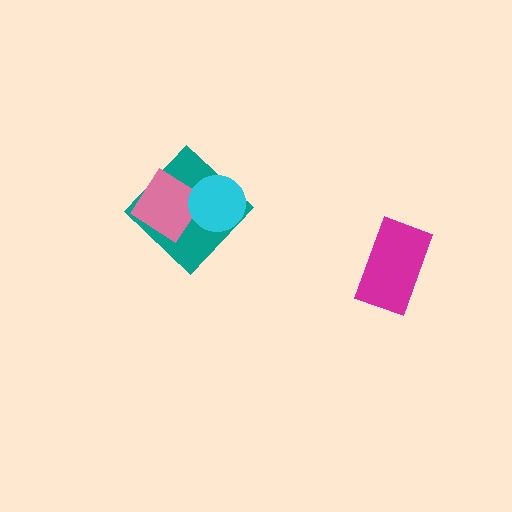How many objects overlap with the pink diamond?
2 objects overlap with the pink diamond.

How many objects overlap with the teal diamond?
2 objects overlap with the teal diamond.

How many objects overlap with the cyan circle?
2 objects overlap with the cyan circle.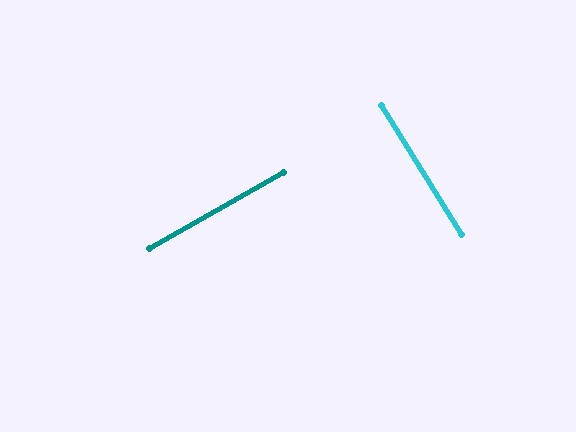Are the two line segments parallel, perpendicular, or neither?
Perpendicular — they meet at approximately 88°.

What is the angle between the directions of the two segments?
Approximately 88 degrees.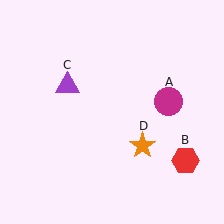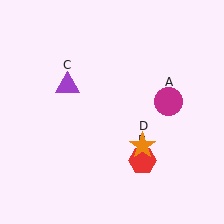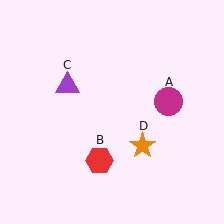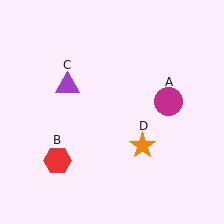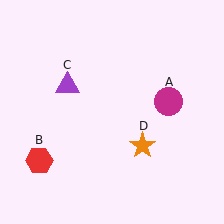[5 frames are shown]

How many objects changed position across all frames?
1 object changed position: red hexagon (object B).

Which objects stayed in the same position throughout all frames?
Magenta circle (object A) and purple triangle (object C) and orange star (object D) remained stationary.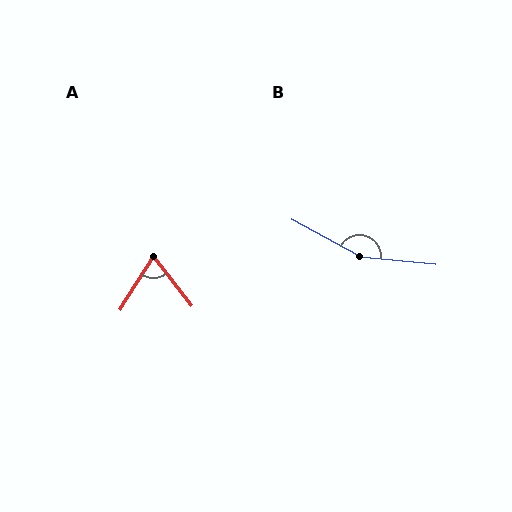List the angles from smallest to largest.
A (71°), B (157°).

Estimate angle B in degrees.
Approximately 157 degrees.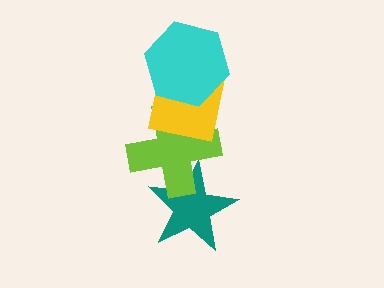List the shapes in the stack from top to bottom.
From top to bottom: the cyan hexagon, the yellow square, the lime cross, the teal star.